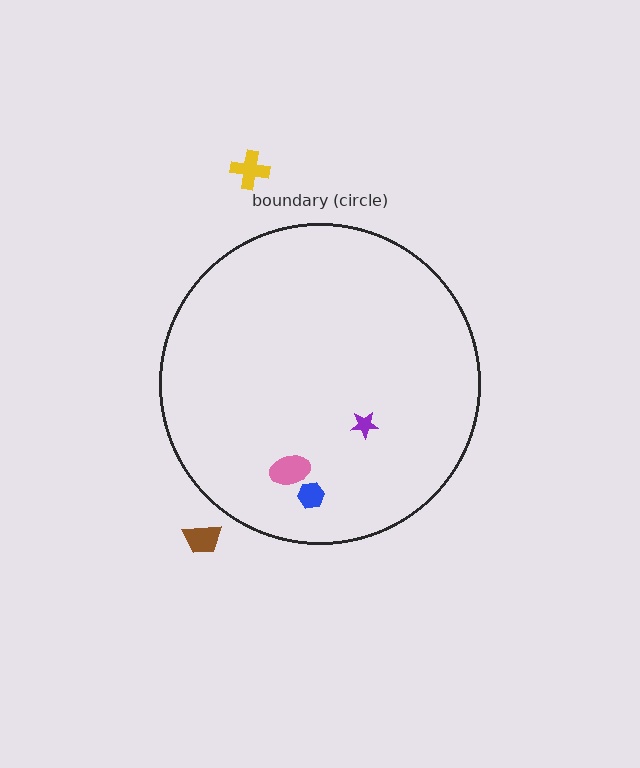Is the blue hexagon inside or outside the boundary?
Inside.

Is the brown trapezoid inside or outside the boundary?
Outside.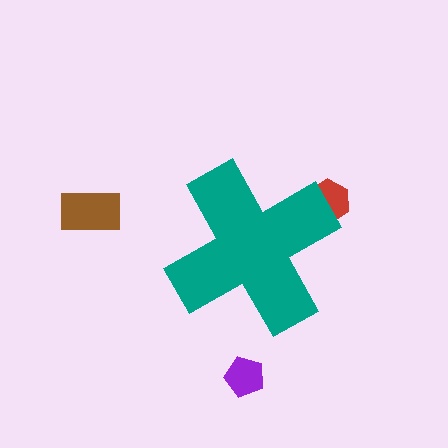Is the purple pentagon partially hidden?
No, the purple pentagon is fully visible.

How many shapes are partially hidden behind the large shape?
1 shape is partially hidden.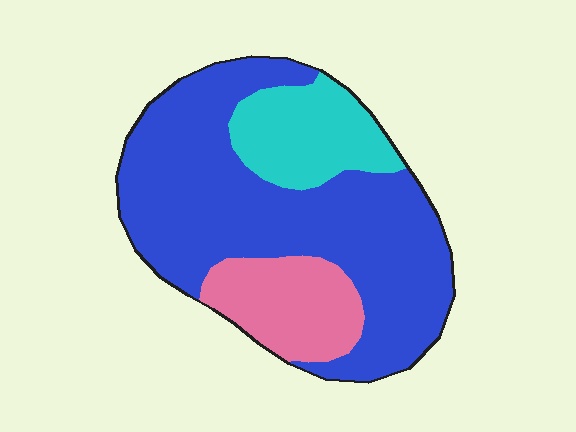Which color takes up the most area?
Blue, at roughly 65%.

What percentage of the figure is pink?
Pink takes up about one sixth (1/6) of the figure.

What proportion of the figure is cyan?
Cyan takes up about one sixth (1/6) of the figure.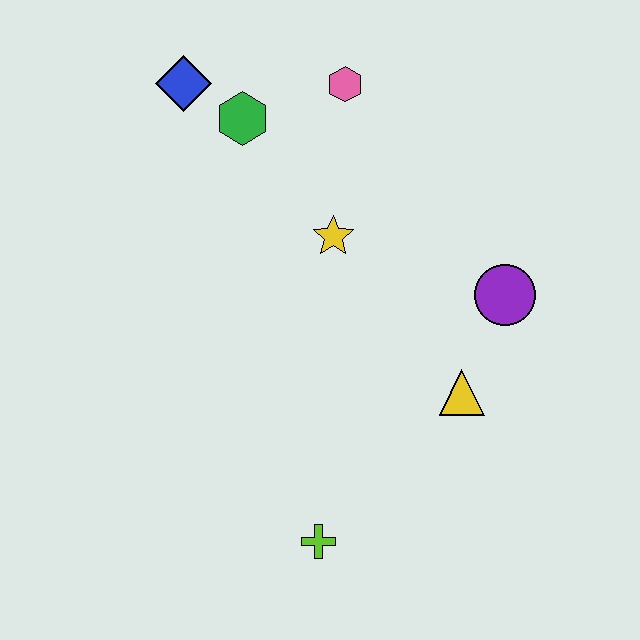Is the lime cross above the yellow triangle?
No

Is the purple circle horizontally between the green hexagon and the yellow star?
No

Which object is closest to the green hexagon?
The blue diamond is closest to the green hexagon.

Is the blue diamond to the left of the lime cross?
Yes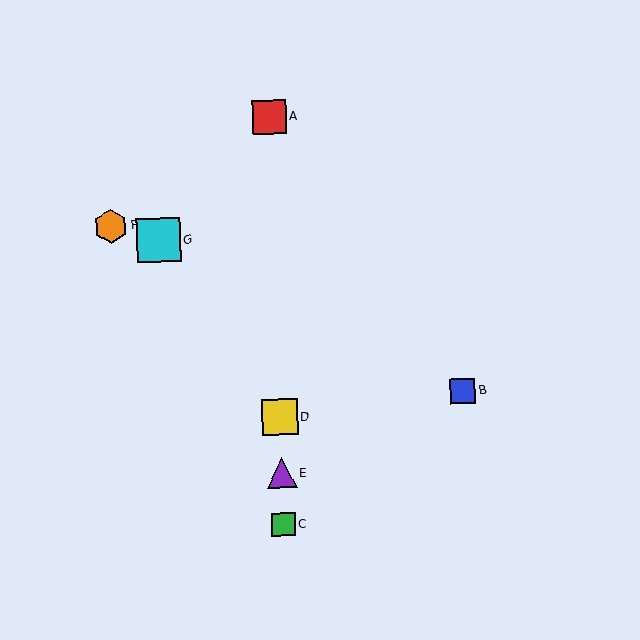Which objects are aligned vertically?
Objects A, C, D, E are aligned vertically.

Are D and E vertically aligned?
Yes, both are at x≈280.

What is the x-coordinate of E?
Object E is at x≈282.